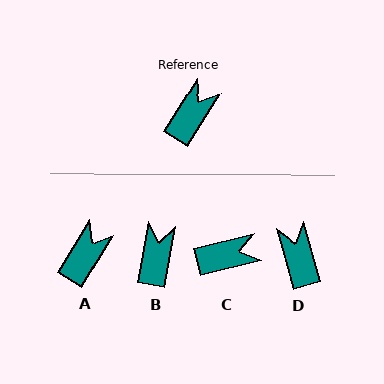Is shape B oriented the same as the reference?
No, it is off by about 21 degrees.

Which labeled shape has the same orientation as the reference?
A.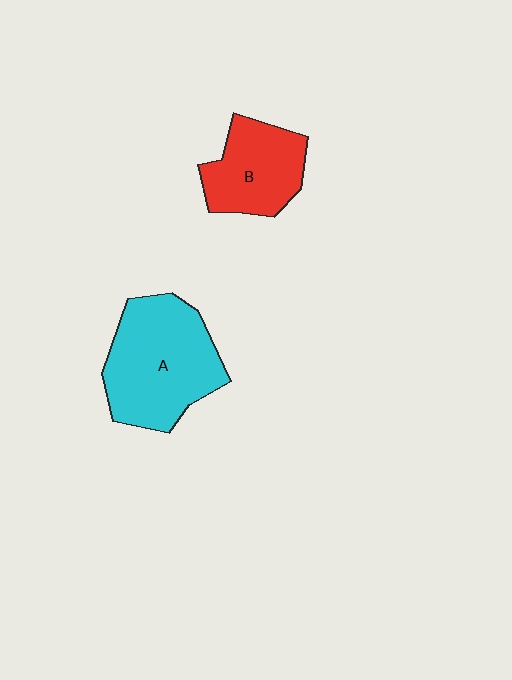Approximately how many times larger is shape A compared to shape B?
Approximately 1.5 times.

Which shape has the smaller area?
Shape B (red).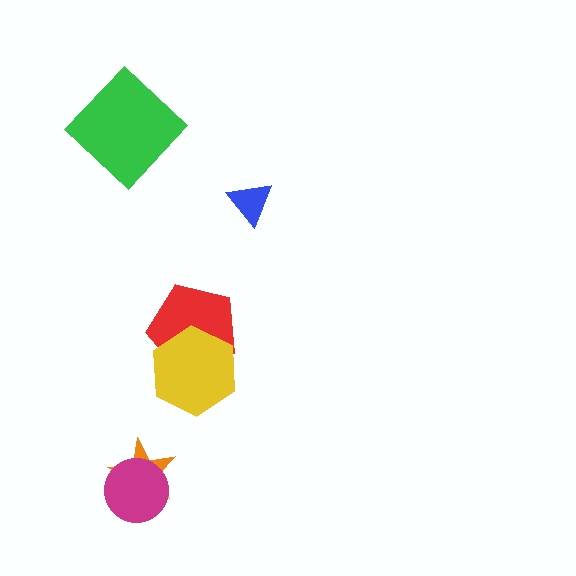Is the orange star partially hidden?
Yes, it is partially covered by another shape.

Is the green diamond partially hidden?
No, no other shape covers it.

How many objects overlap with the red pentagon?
1 object overlaps with the red pentagon.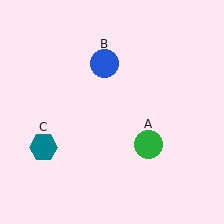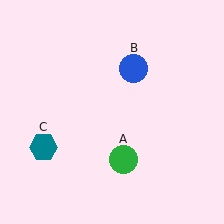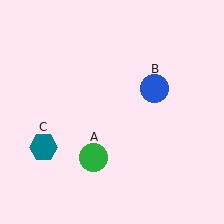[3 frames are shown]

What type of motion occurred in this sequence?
The green circle (object A), blue circle (object B) rotated clockwise around the center of the scene.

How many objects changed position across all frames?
2 objects changed position: green circle (object A), blue circle (object B).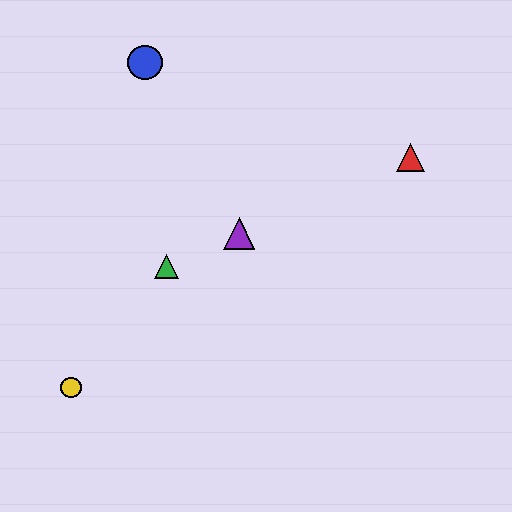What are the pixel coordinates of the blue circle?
The blue circle is at (145, 63).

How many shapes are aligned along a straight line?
3 shapes (the red triangle, the green triangle, the purple triangle) are aligned along a straight line.